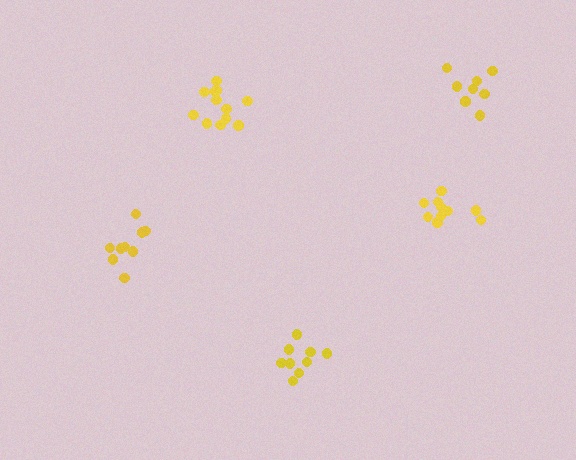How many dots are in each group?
Group 1: 9 dots, Group 2: 9 dots, Group 3: 10 dots, Group 4: 12 dots, Group 5: 8 dots (48 total).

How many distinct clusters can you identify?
There are 5 distinct clusters.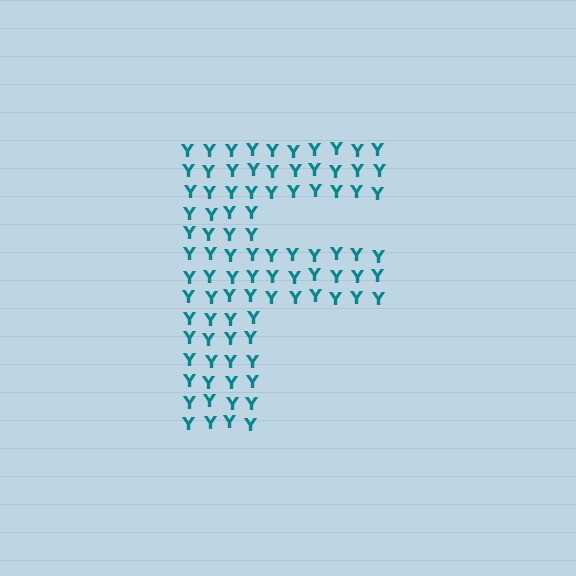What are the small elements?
The small elements are letter Y's.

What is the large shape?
The large shape is the letter F.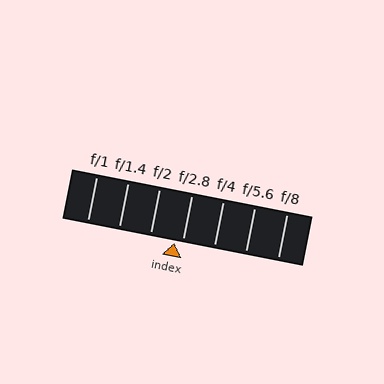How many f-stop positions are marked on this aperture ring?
There are 7 f-stop positions marked.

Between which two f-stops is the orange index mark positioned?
The index mark is between f/2 and f/2.8.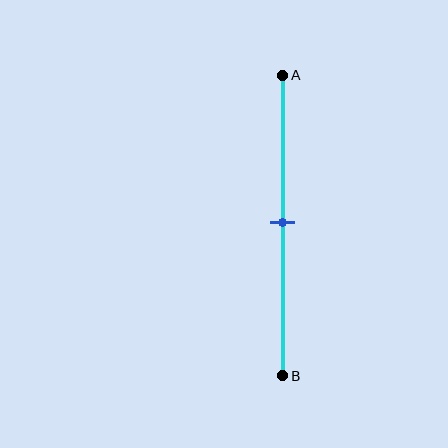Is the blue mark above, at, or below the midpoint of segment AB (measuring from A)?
The blue mark is approximately at the midpoint of segment AB.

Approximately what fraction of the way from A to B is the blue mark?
The blue mark is approximately 50% of the way from A to B.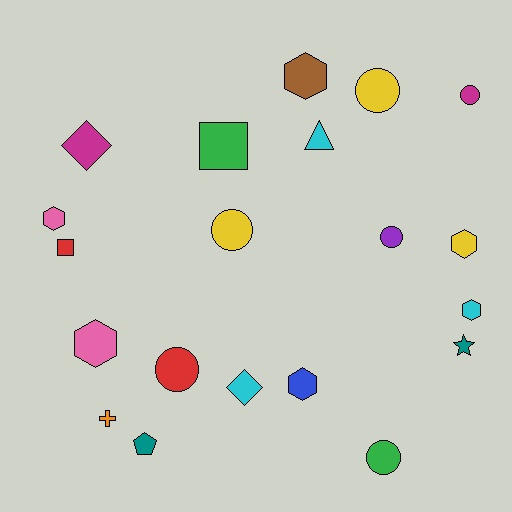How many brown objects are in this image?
There is 1 brown object.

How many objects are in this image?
There are 20 objects.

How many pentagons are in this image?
There is 1 pentagon.